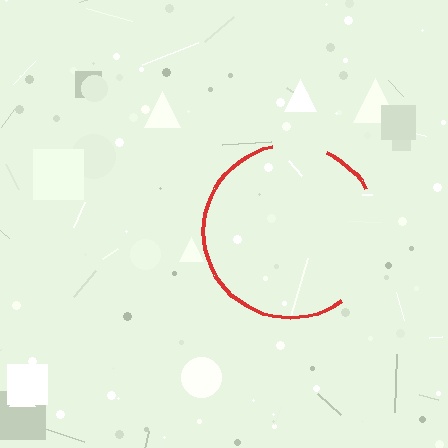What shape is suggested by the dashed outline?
The dashed outline suggests a circle.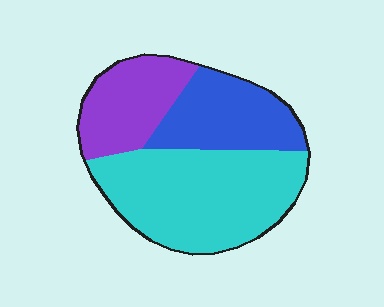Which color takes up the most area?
Cyan, at roughly 50%.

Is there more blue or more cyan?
Cyan.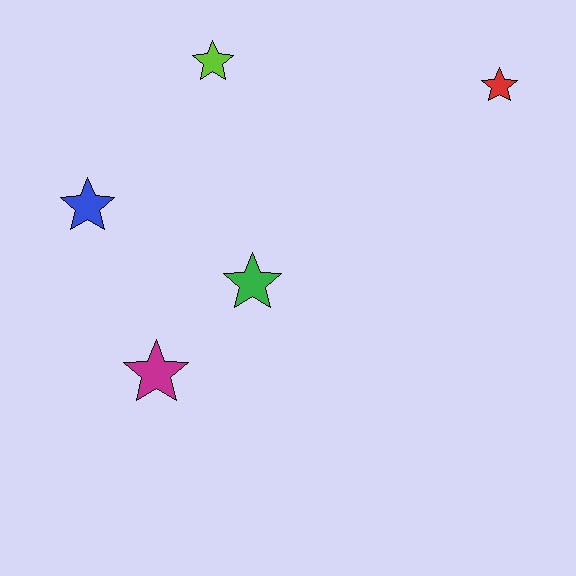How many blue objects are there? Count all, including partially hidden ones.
There is 1 blue object.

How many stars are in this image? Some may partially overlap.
There are 5 stars.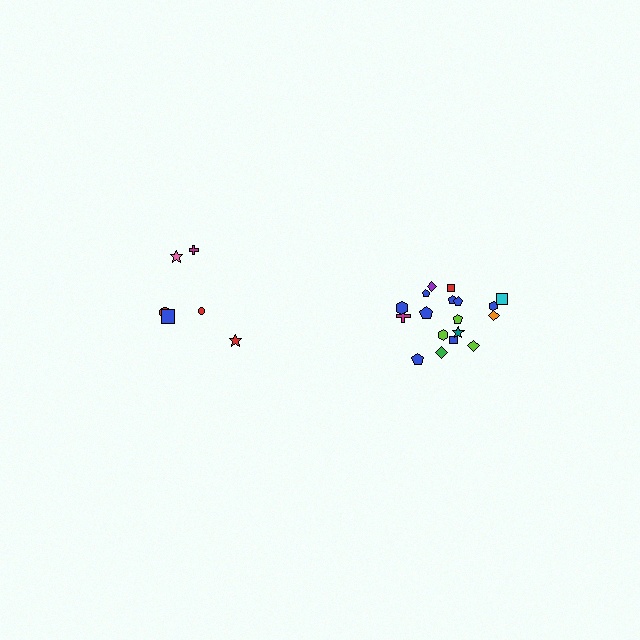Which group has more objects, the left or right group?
The right group.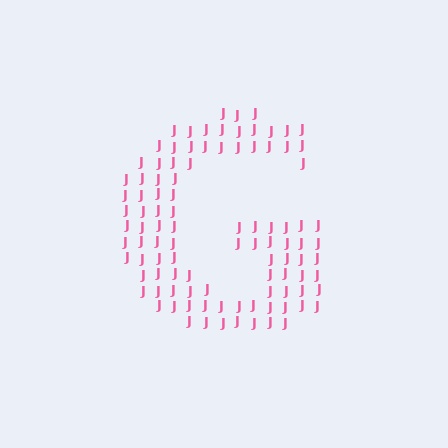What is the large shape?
The large shape is the letter G.